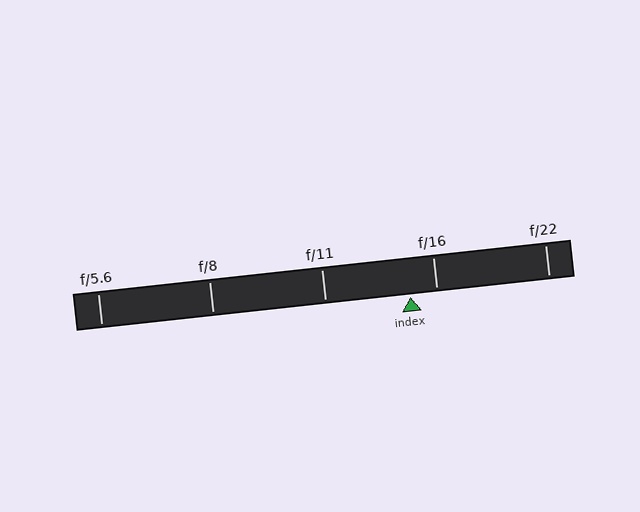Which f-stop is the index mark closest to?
The index mark is closest to f/16.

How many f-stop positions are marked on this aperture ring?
There are 5 f-stop positions marked.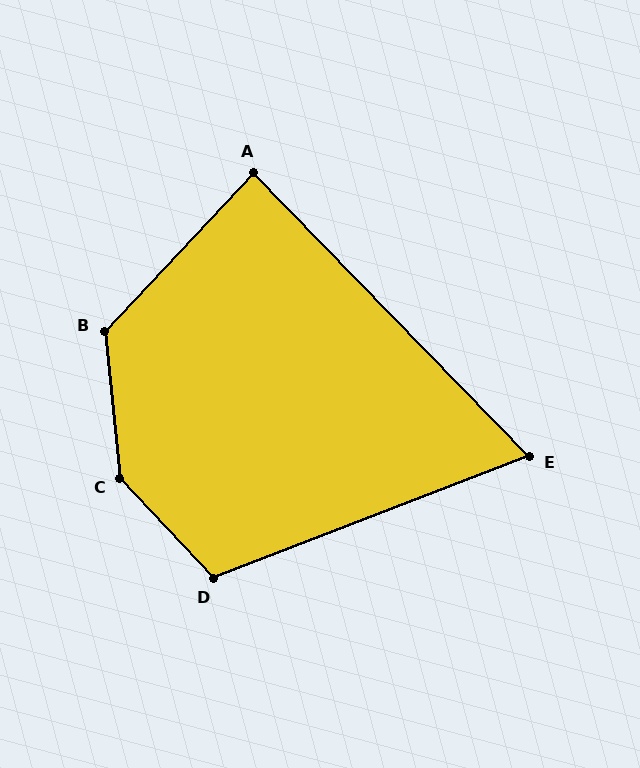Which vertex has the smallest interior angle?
E, at approximately 67 degrees.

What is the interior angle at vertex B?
Approximately 131 degrees (obtuse).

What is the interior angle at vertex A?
Approximately 87 degrees (approximately right).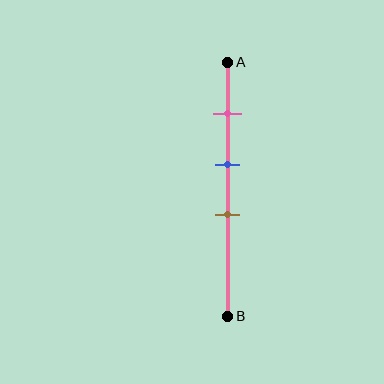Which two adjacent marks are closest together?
The blue and brown marks are the closest adjacent pair.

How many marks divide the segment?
There are 3 marks dividing the segment.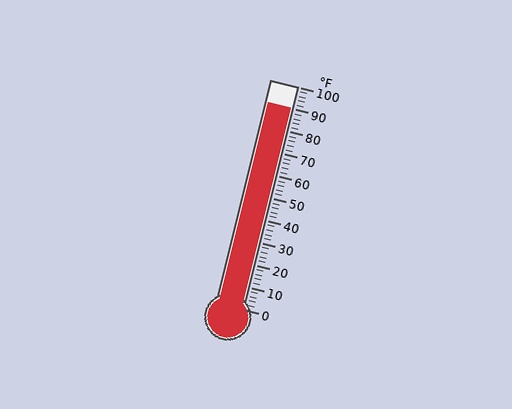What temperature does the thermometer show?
The thermometer shows approximately 90°F.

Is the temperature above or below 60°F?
The temperature is above 60°F.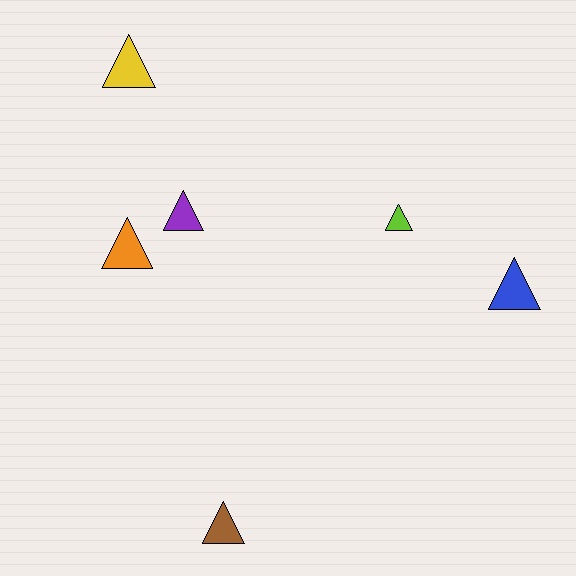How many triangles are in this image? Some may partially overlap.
There are 6 triangles.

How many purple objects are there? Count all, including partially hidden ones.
There is 1 purple object.